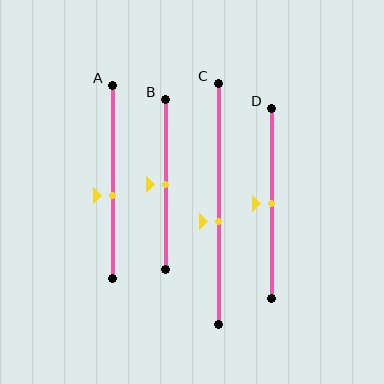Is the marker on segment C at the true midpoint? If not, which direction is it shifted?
No, the marker on segment C is shifted downward by about 7% of the segment length.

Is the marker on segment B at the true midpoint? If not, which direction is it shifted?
Yes, the marker on segment B is at the true midpoint.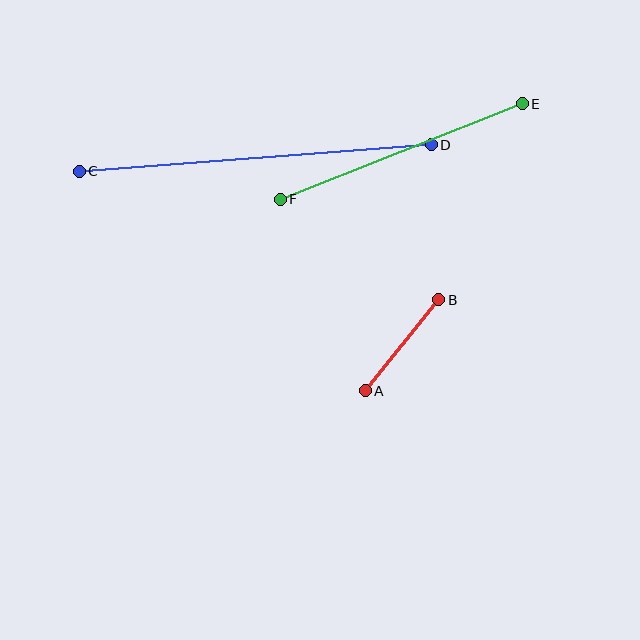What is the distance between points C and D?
The distance is approximately 353 pixels.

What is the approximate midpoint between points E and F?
The midpoint is at approximately (401, 151) pixels.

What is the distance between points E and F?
The distance is approximately 260 pixels.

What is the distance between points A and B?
The distance is approximately 117 pixels.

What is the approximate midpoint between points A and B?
The midpoint is at approximately (402, 345) pixels.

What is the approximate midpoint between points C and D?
The midpoint is at approximately (255, 158) pixels.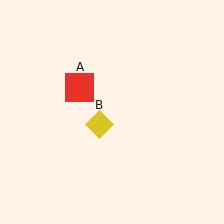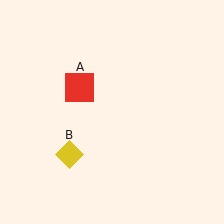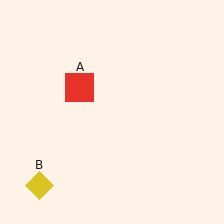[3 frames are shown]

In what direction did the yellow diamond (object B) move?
The yellow diamond (object B) moved down and to the left.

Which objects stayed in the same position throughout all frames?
Red square (object A) remained stationary.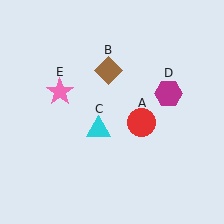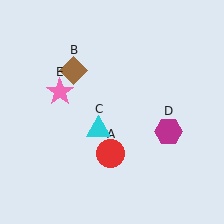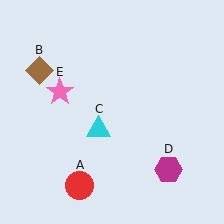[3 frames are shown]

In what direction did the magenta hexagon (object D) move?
The magenta hexagon (object D) moved down.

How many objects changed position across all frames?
3 objects changed position: red circle (object A), brown diamond (object B), magenta hexagon (object D).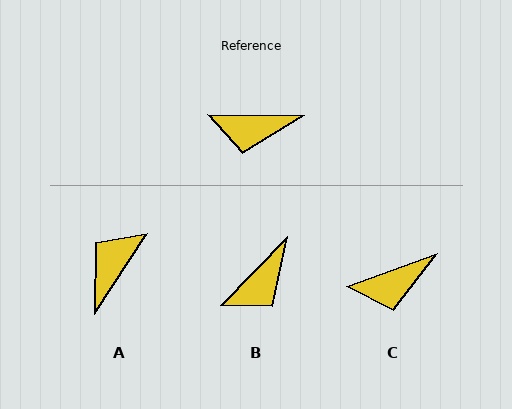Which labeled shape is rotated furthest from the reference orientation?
A, about 123 degrees away.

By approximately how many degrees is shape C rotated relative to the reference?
Approximately 21 degrees counter-clockwise.